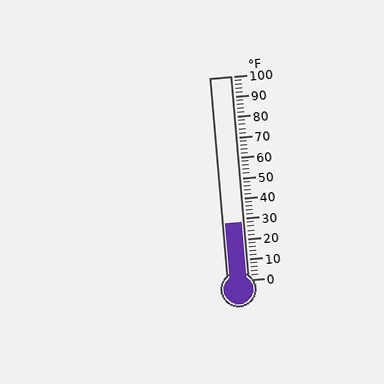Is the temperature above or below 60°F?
The temperature is below 60°F.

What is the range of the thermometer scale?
The thermometer scale ranges from 0°F to 100°F.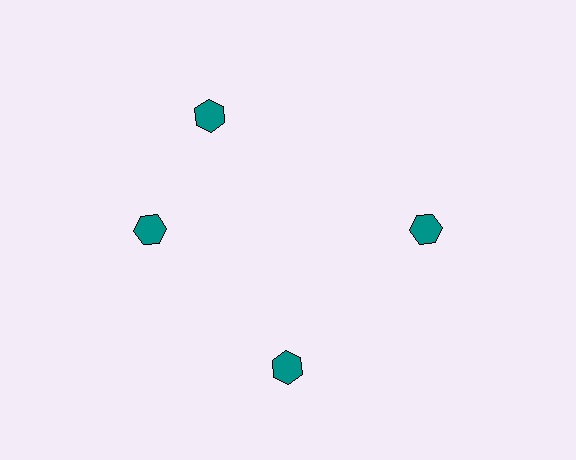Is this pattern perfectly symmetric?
No. The 4 teal hexagons are arranged in a ring, but one element near the 12 o'clock position is rotated out of alignment along the ring, breaking the 4-fold rotational symmetry.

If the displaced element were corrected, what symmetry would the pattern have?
It would have 4-fold rotational symmetry — the pattern would map onto itself every 90 degrees.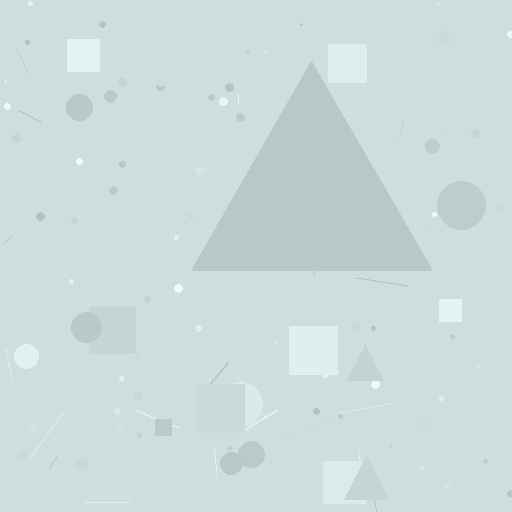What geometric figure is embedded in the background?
A triangle is embedded in the background.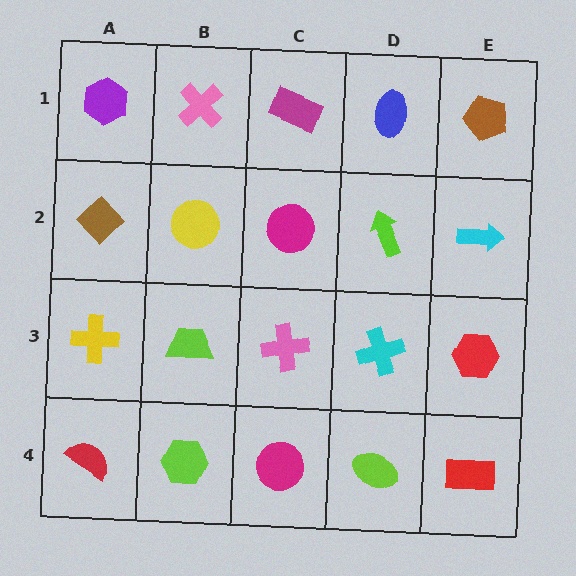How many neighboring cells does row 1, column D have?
3.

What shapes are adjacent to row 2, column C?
A magenta rectangle (row 1, column C), a pink cross (row 3, column C), a yellow circle (row 2, column B), a lime arrow (row 2, column D).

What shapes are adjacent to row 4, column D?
A cyan cross (row 3, column D), a magenta circle (row 4, column C), a red rectangle (row 4, column E).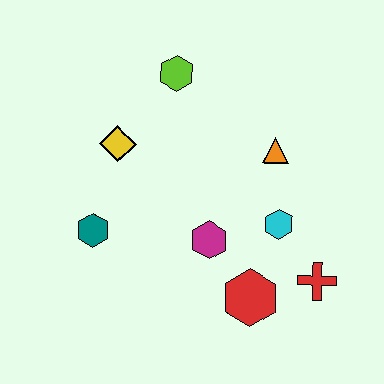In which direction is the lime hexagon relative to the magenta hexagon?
The lime hexagon is above the magenta hexagon.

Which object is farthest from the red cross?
The lime hexagon is farthest from the red cross.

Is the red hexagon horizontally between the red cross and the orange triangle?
No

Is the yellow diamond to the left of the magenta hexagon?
Yes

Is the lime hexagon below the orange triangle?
No